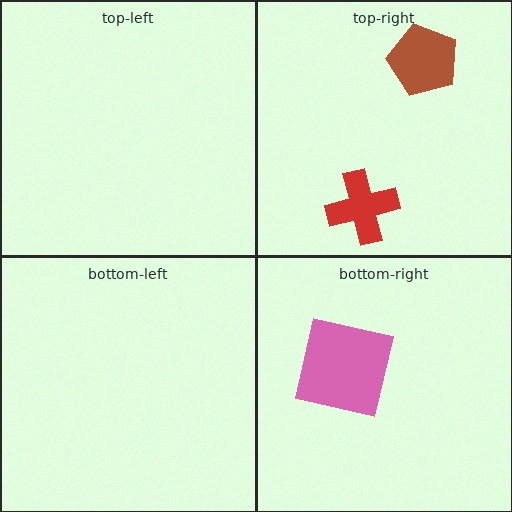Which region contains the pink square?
The bottom-right region.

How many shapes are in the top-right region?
2.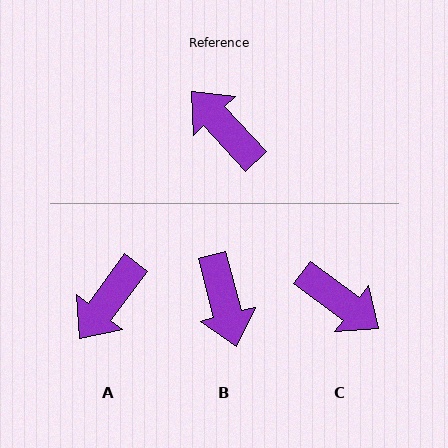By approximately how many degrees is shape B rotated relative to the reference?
Approximately 152 degrees counter-clockwise.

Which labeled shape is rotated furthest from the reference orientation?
C, about 169 degrees away.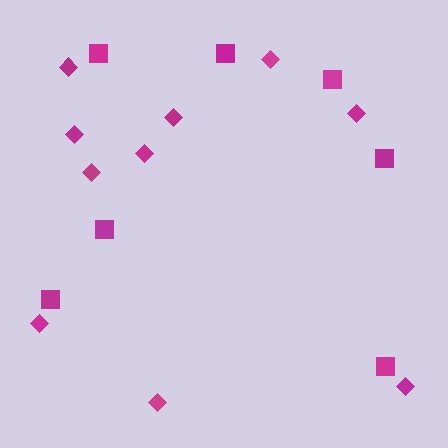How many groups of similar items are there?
There are 2 groups: one group of diamonds (10) and one group of squares (7).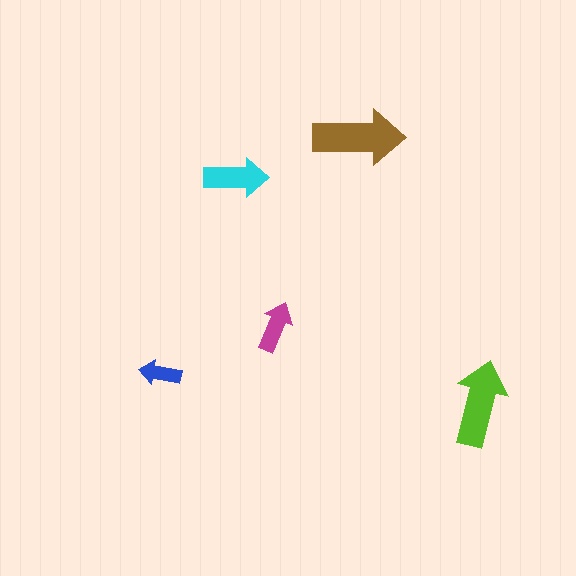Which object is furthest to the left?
The blue arrow is leftmost.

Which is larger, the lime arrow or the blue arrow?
The lime one.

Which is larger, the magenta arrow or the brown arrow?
The brown one.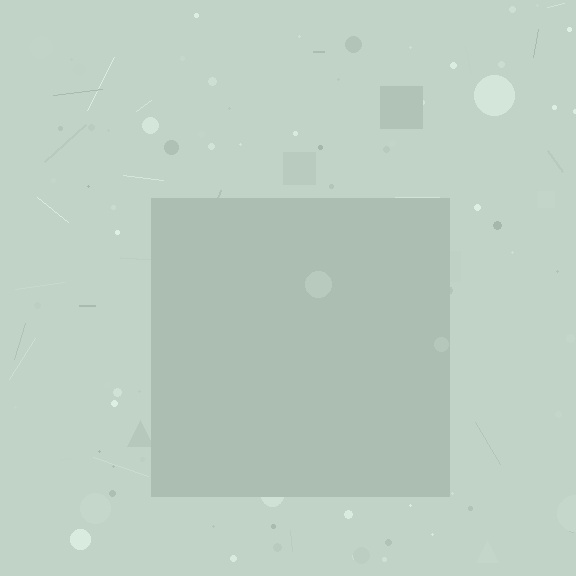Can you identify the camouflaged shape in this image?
The camouflaged shape is a square.